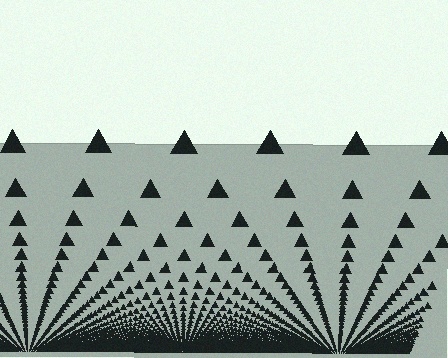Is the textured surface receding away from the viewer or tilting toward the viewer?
The surface appears to tilt toward the viewer. Texture elements get larger and sparser toward the top.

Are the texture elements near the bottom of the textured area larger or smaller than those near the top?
Smaller. The gradient is inverted — elements near the bottom are smaller and denser.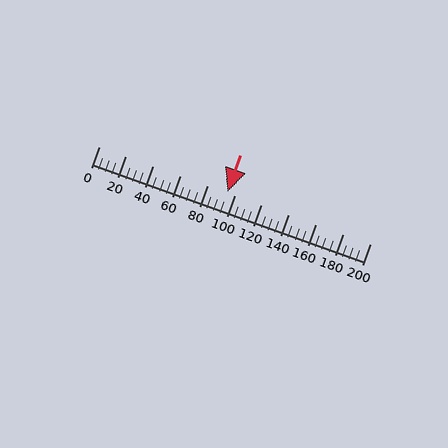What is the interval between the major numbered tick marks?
The major tick marks are spaced 20 units apart.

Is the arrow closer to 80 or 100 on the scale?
The arrow is closer to 100.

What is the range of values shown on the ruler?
The ruler shows values from 0 to 200.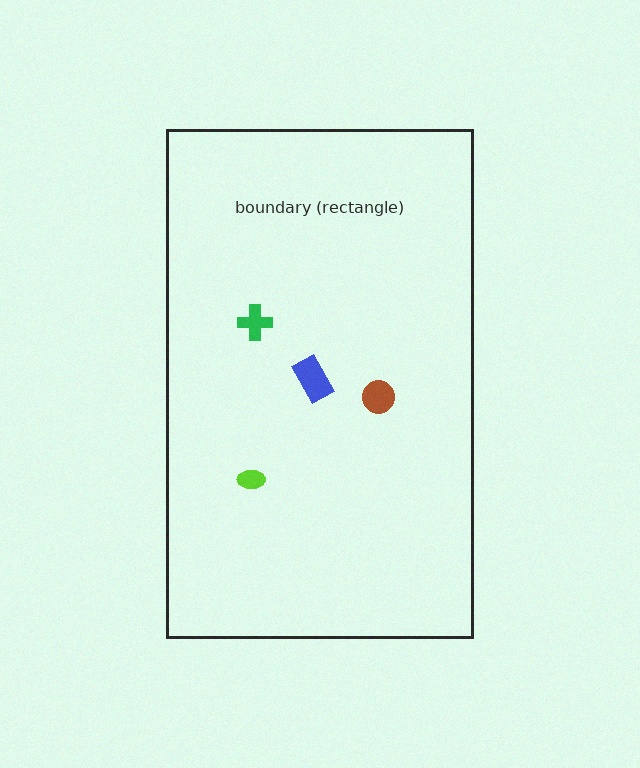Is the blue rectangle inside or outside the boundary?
Inside.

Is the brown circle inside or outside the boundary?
Inside.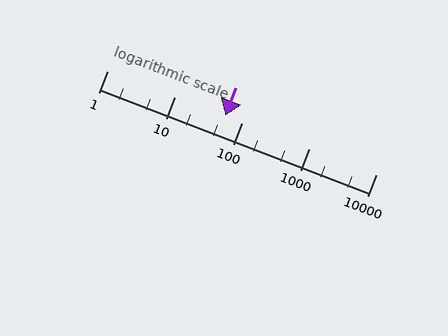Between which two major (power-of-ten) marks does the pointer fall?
The pointer is between 10 and 100.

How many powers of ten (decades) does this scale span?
The scale spans 4 decades, from 1 to 10000.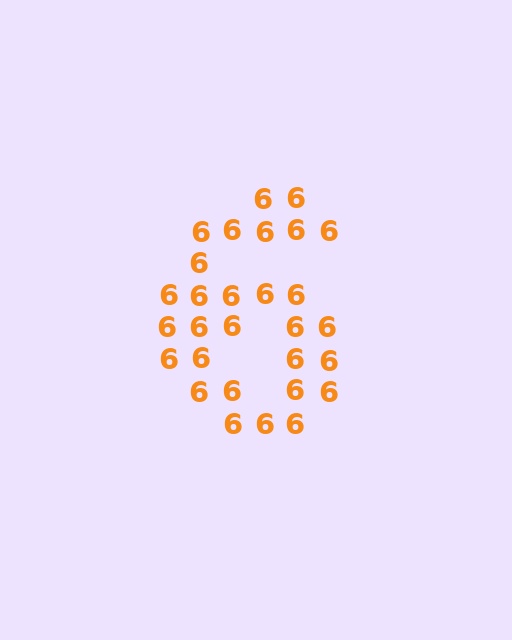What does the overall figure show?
The overall figure shows the digit 6.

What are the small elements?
The small elements are digit 6's.